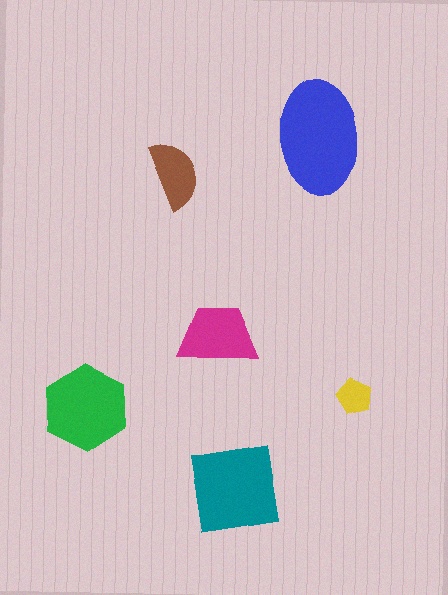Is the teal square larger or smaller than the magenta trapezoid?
Larger.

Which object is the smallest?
The yellow pentagon.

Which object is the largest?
The blue ellipse.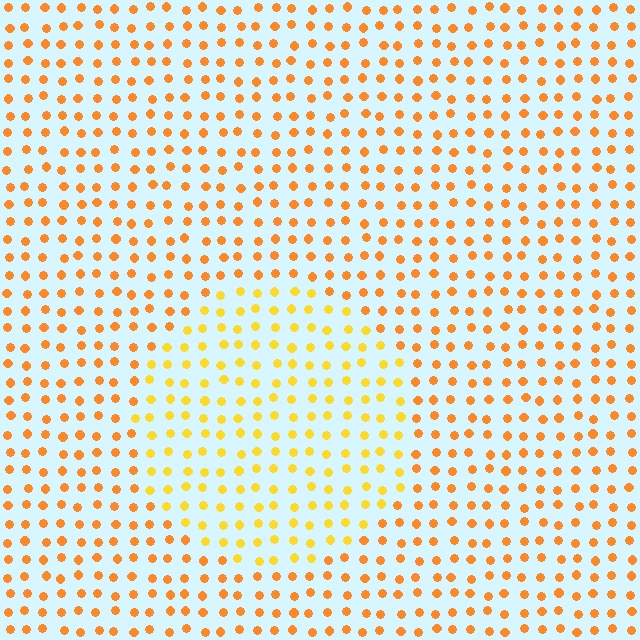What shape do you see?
I see a circle.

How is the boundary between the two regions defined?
The boundary is defined purely by a slight shift in hue (about 23 degrees). Spacing, size, and orientation are identical on both sides.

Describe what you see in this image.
The image is filled with small orange elements in a uniform arrangement. A circle-shaped region is visible where the elements are tinted to a slightly different hue, forming a subtle color boundary.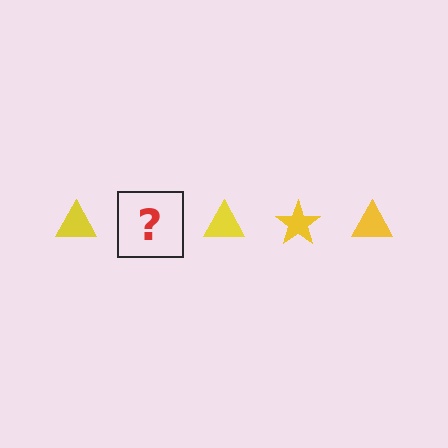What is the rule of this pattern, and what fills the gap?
The rule is that the pattern cycles through triangle, star shapes in yellow. The gap should be filled with a yellow star.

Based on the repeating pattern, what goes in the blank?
The blank should be a yellow star.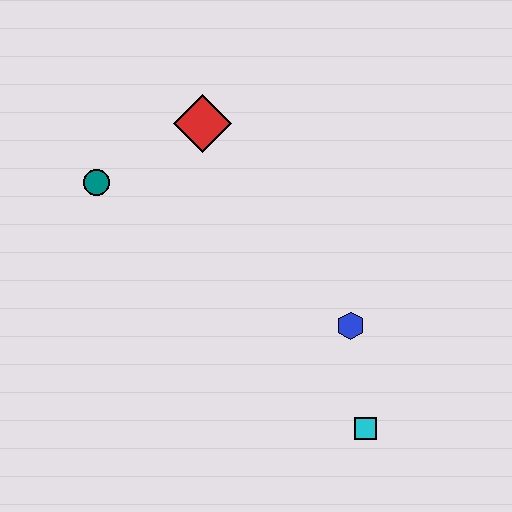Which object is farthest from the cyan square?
The teal circle is farthest from the cyan square.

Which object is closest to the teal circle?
The red diamond is closest to the teal circle.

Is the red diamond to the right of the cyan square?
No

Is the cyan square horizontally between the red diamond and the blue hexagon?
No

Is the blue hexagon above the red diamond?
No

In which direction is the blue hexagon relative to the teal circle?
The blue hexagon is to the right of the teal circle.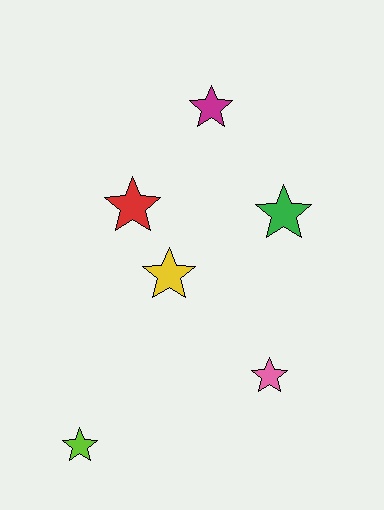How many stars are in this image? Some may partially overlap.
There are 6 stars.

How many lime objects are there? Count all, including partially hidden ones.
There is 1 lime object.